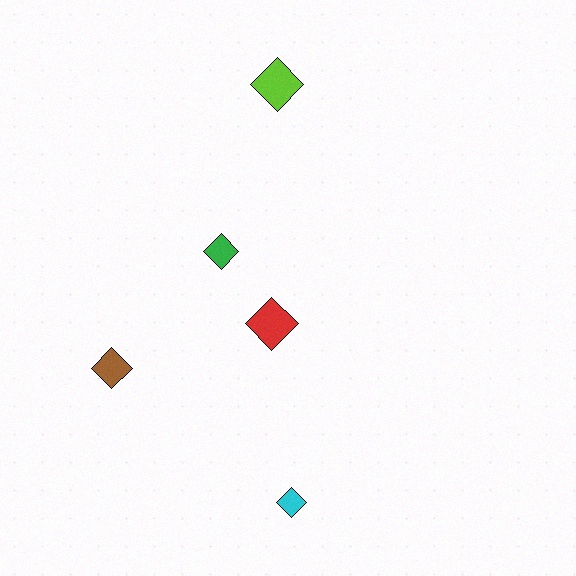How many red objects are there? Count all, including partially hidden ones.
There is 1 red object.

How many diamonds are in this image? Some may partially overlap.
There are 5 diamonds.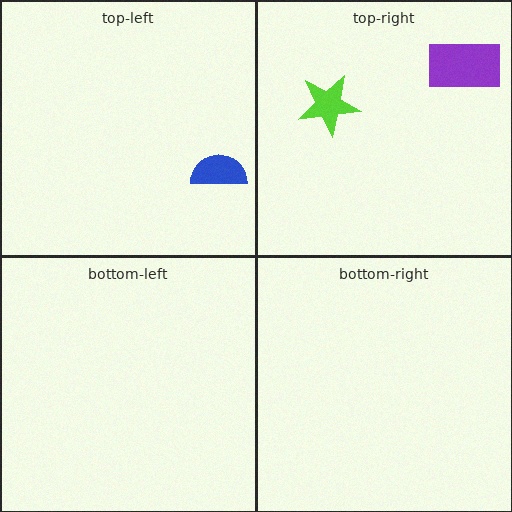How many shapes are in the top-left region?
1.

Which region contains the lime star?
The top-right region.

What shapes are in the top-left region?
The blue semicircle.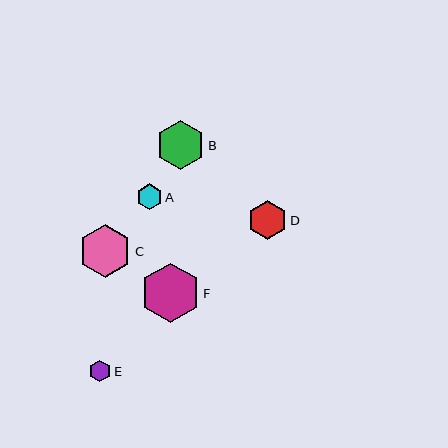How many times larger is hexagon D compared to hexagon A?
Hexagon D is approximately 1.5 times the size of hexagon A.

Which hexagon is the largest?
Hexagon F is the largest with a size of approximately 59 pixels.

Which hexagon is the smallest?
Hexagon E is the smallest with a size of approximately 22 pixels.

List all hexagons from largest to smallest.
From largest to smallest: F, C, B, D, A, E.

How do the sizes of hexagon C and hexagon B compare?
Hexagon C and hexagon B are approximately the same size.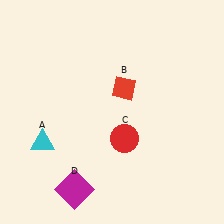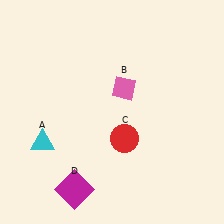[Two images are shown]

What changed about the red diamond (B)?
In Image 1, B is red. In Image 2, it changed to pink.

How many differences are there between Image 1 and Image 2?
There is 1 difference between the two images.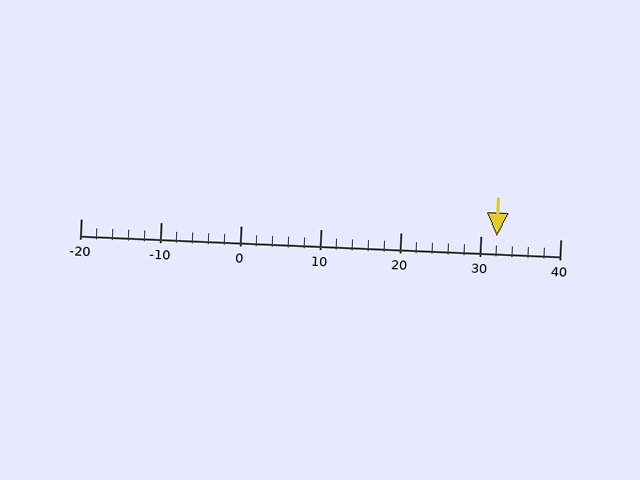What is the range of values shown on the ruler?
The ruler shows values from -20 to 40.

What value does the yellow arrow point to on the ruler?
The yellow arrow points to approximately 32.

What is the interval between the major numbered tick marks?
The major tick marks are spaced 10 units apart.